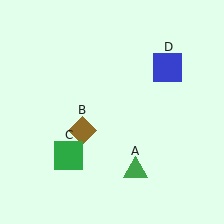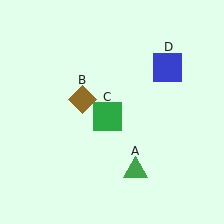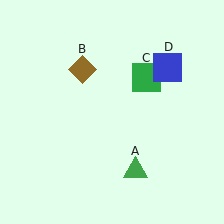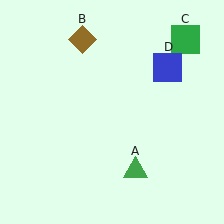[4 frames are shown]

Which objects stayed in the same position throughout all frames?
Green triangle (object A) and blue square (object D) remained stationary.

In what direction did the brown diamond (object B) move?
The brown diamond (object B) moved up.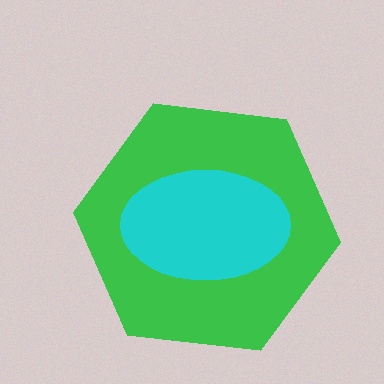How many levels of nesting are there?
2.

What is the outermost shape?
The green hexagon.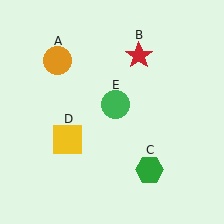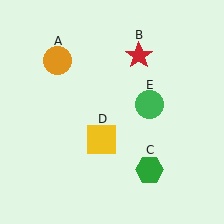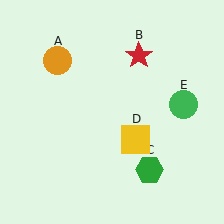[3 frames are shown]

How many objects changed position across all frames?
2 objects changed position: yellow square (object D), green circle (object E).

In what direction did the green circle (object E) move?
The green circle (object E) moved right.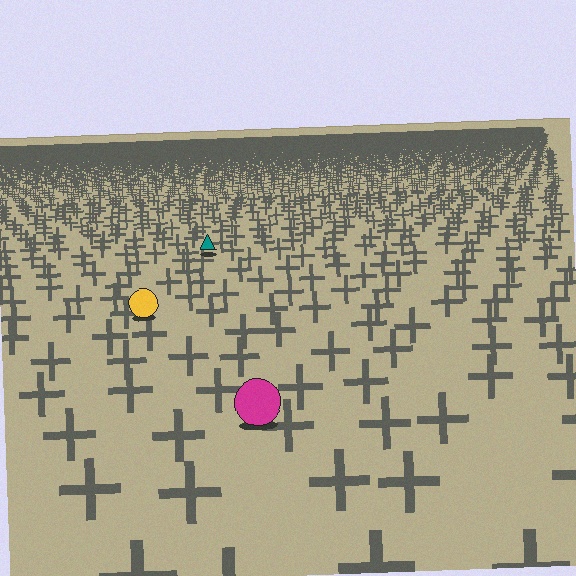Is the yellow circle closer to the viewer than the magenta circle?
No. The magenta circle is closer — you can tell from the texture gradient: the ground texture is coarser near it.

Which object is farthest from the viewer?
The teal triangle is farthest from the viewer. It appears smaller and the ground texture around it is denser.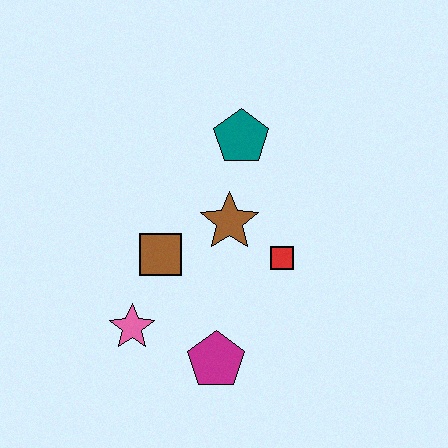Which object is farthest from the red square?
The pink star is farthest from the red square.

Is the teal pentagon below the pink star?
No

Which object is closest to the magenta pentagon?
The pink star is closest to the magenta pentagon.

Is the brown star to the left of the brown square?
No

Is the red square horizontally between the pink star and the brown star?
No